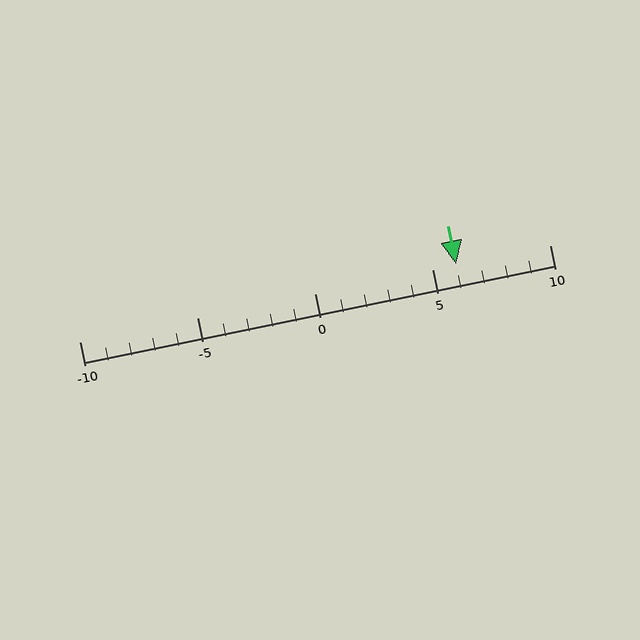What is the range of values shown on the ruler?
The ruler shows values from -10 to 10.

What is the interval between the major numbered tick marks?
The major tick marks are spaced 5 units apart.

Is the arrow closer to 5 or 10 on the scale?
The arrow is closer to 5.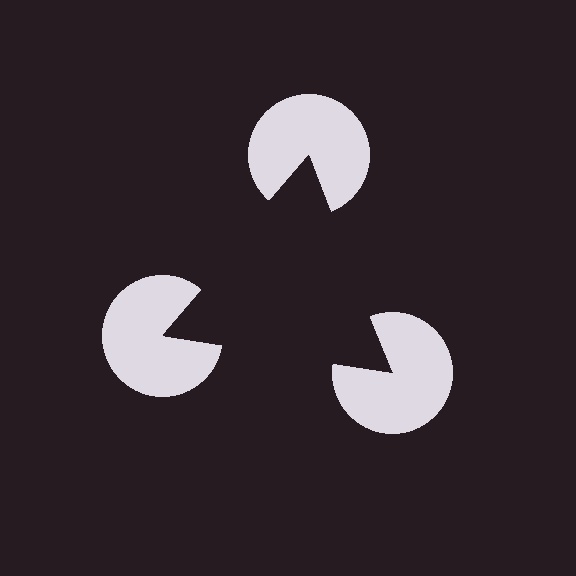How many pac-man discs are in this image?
There are 3 — one at each vertex of the illusory triangle.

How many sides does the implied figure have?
3 sides.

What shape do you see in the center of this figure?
An illusory triangle — its edges are inferred from the aligned wedge cuts in the pac-man discs, not physically drawn.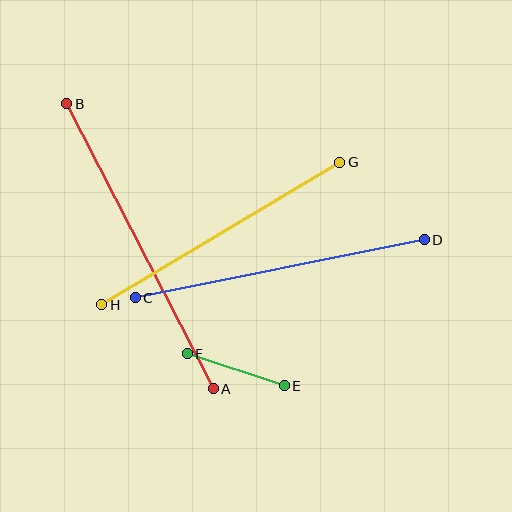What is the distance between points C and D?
The distance is approximately 295 pixels.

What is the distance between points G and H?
The distance is approximately 277 pixels.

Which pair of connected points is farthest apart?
Points A and B are farthest apart.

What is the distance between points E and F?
The distance is approximately 102 pixels.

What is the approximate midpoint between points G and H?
The midpoint is at approximately (221, 234) pixels.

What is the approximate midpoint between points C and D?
The midpoint is at approximately (280, 269) pixels.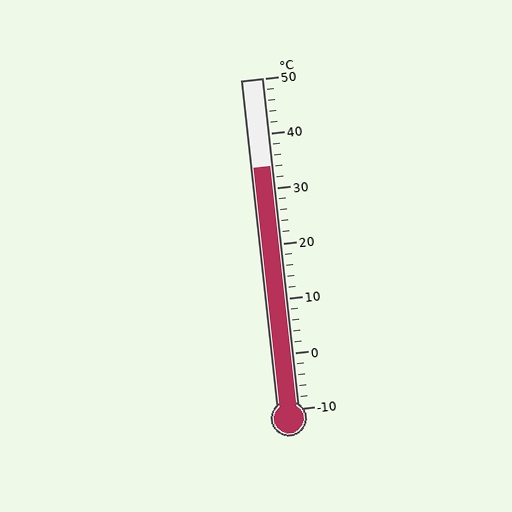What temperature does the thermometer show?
The thermometer shows approximately 34°C.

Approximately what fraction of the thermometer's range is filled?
The thermometer is filled to approximately 75% of its range.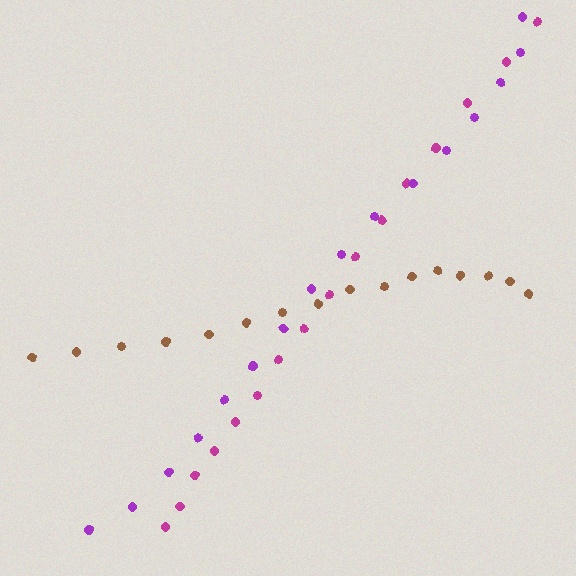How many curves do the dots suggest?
There are 3 distinct paths.